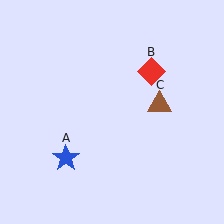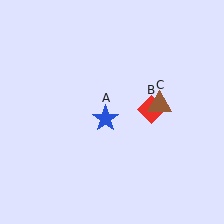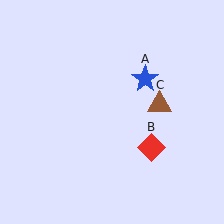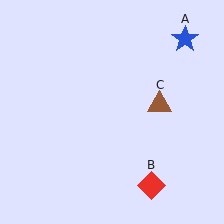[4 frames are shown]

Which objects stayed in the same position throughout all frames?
Brown triangle (object C) remained stationary.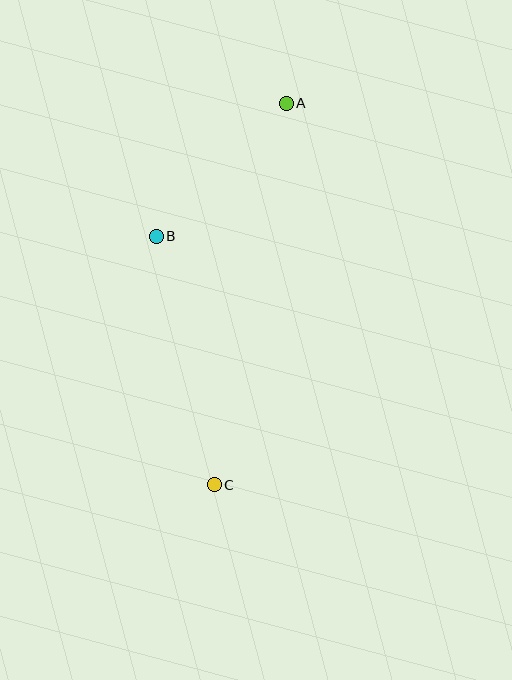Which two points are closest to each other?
Points A and B are closest to each other.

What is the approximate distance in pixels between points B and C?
The distance between B and C is approximately 255 pixels.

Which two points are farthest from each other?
Points A and C are farthest from each other.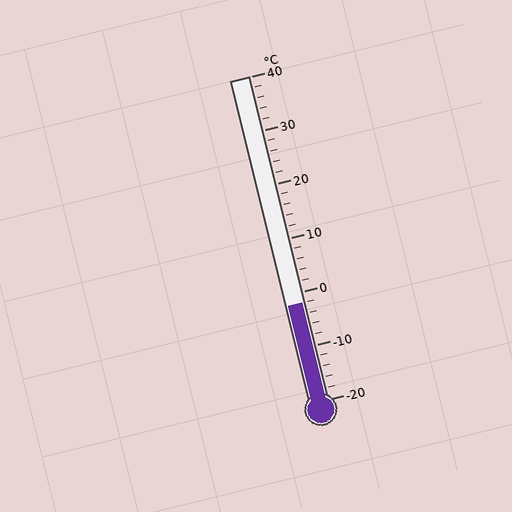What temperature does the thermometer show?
The thermometer shows approximately -2°C.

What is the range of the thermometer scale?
The thermometer scale ranges from -20°C to 40°C.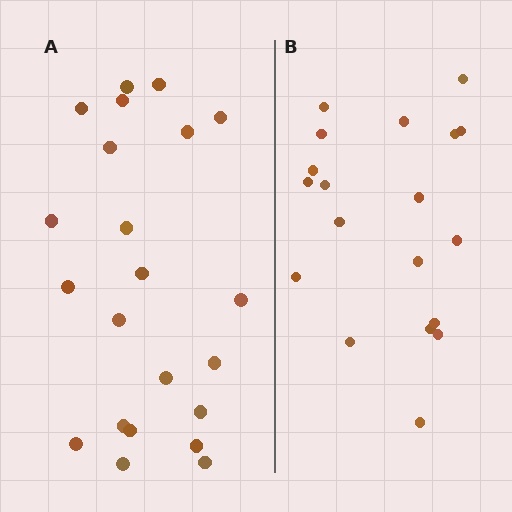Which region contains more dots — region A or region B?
Region A (the left region) has more dots.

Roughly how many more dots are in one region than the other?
Region A has just a few more — roughly 2 or 3 more dots than region B.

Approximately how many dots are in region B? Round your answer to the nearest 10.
About 20 dots. (The exact count is 19, which rounds to 20.)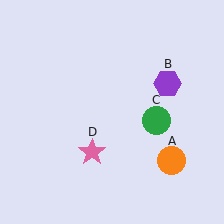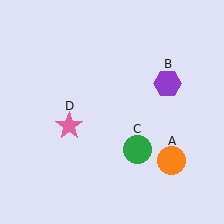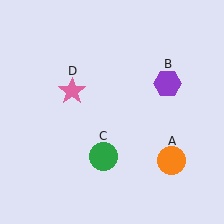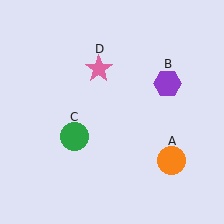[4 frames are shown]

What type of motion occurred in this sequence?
The green circle (object C), pink star (object D) rotated clockwise around the center of the scene.